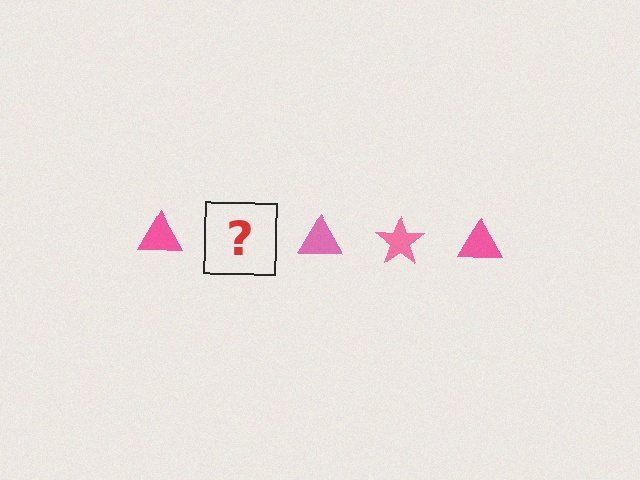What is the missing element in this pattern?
The missing element is a pink star.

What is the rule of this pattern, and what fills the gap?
The rule is that the pattern cycles through triangle, star shapes in pink. The gap should be filled with a pink star.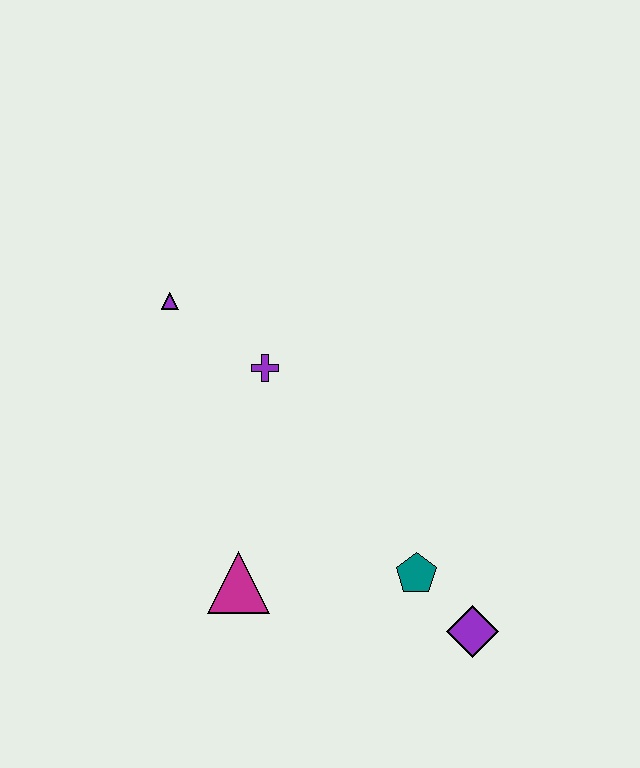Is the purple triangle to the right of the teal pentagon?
No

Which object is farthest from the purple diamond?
The purple triangle is farthest from the purple diamond.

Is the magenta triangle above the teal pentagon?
No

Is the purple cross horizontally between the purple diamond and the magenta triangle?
Yes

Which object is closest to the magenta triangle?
The teal pentagon is closest to the magenta triangle.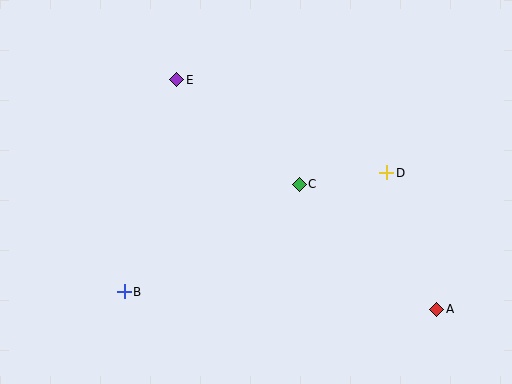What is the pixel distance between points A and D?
The distance between A and D is 146 pixels.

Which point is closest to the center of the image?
Point C at (299, 184) is closest to the center.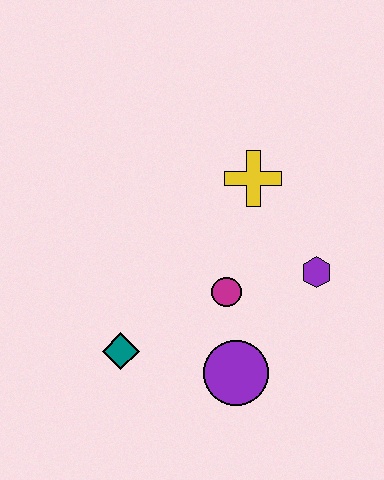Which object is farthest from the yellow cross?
The teal diamond is farthest from the yellow cross.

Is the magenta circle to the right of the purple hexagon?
No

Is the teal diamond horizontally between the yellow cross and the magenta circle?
No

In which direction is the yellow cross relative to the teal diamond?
The yellow cross is above the teal diamond.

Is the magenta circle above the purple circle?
Yes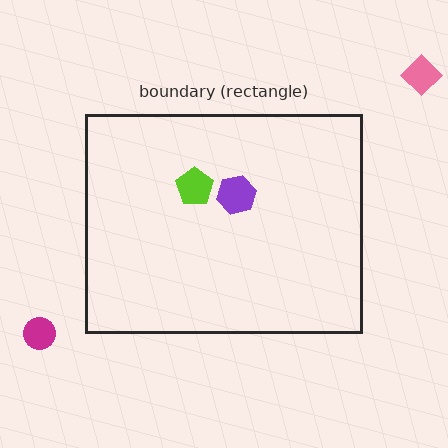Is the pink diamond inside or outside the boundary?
Outside.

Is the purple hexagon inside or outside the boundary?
Inside.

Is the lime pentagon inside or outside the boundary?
Inside.